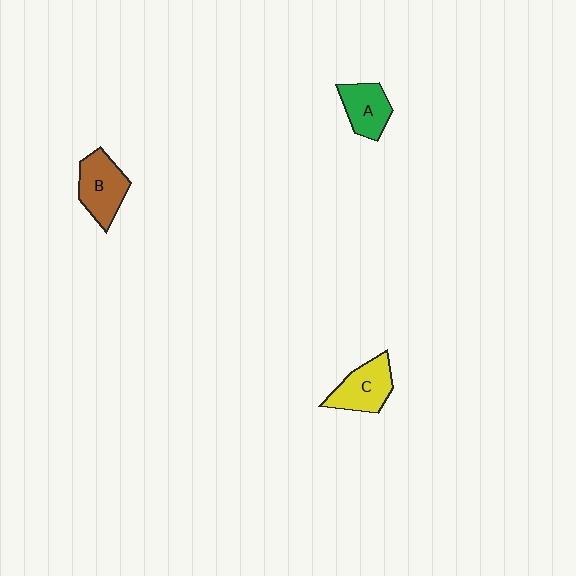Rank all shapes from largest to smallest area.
From largest to smallest: B (brown), C (yellow), A (green).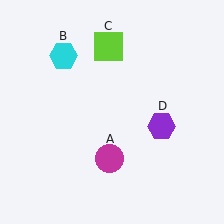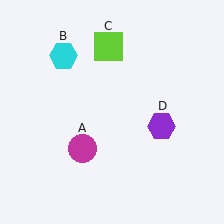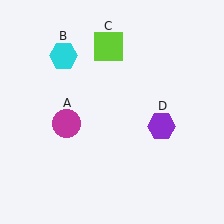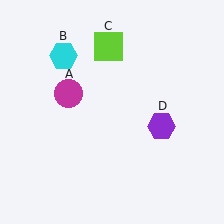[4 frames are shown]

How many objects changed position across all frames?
1 object changed position: magenta circle (object A).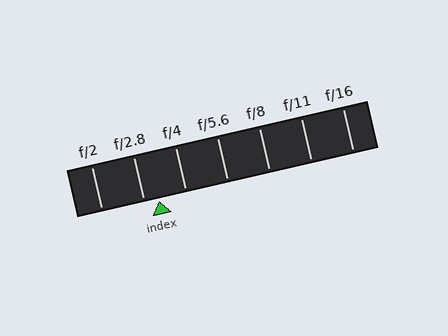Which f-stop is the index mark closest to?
The index mark is closest to f/2.8.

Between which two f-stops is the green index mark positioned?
The index mark is between f/2.8 and f/4.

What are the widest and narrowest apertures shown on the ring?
The widest aperture shown is f/2 and the narrowest is f/16.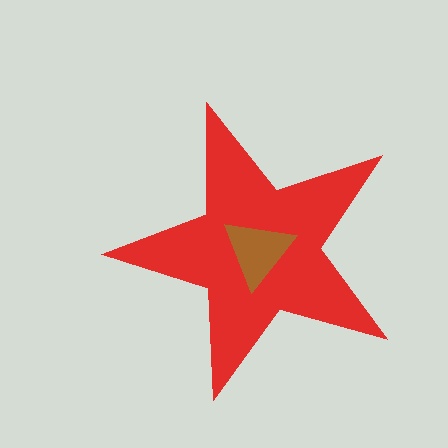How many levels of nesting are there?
2.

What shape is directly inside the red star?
The brown triangle.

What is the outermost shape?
The red star.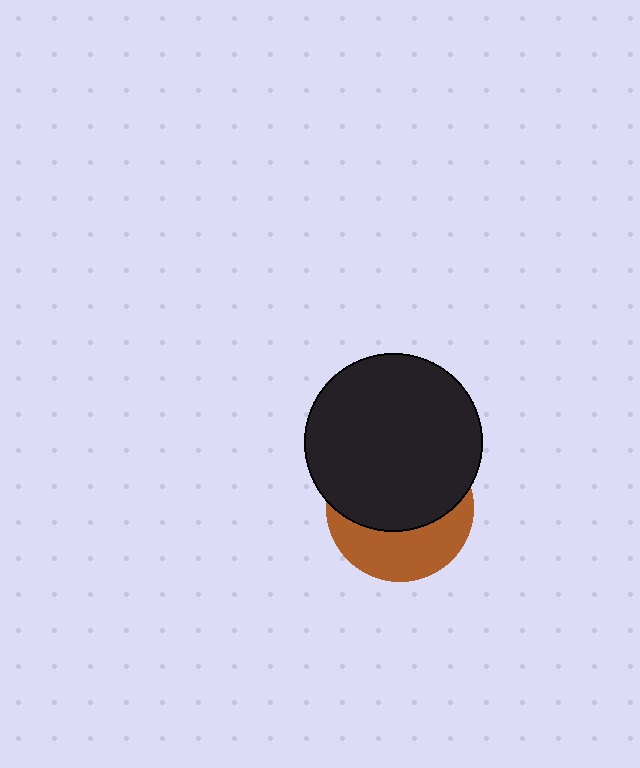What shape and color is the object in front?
The object in front is a black circle.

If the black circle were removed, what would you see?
You would see the complete brown circle.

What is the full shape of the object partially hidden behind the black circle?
The partially hidden object is a brown circle.